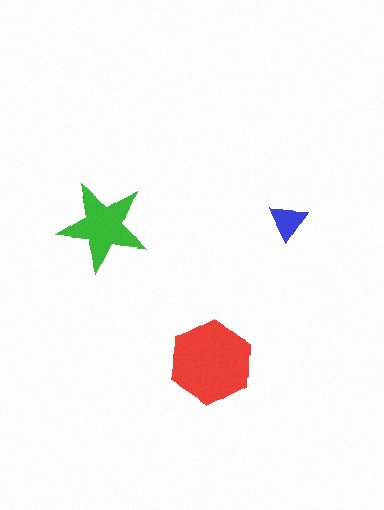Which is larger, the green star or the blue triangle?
The green star.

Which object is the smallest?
The blue triangle.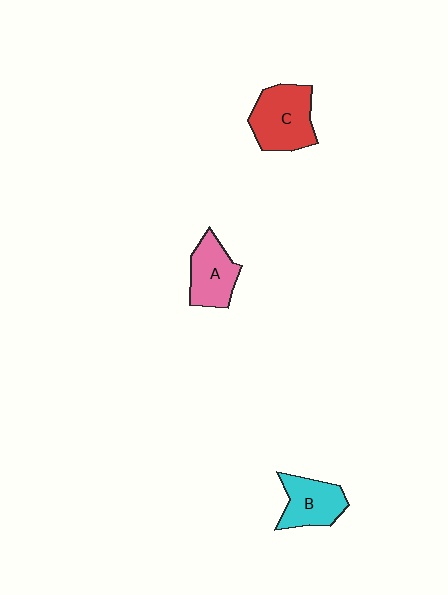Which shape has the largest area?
Shape C (red).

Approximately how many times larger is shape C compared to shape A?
Approximately 1.3 times.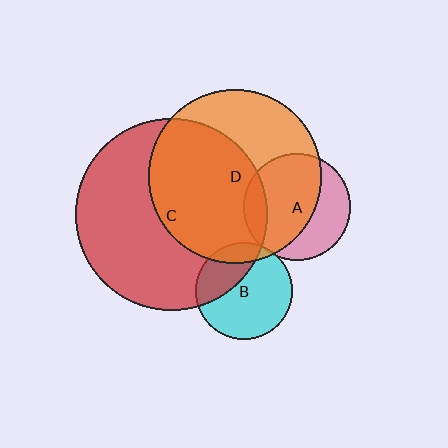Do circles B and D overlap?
Yes.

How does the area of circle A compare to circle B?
Approximately 1.2 times.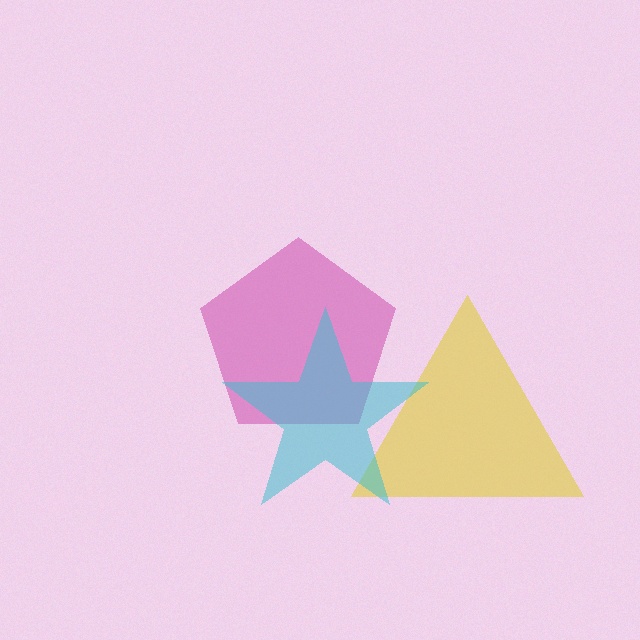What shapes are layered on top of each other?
The layered shapes are: a yellow triangle, a magenta pentagon, a cyan star.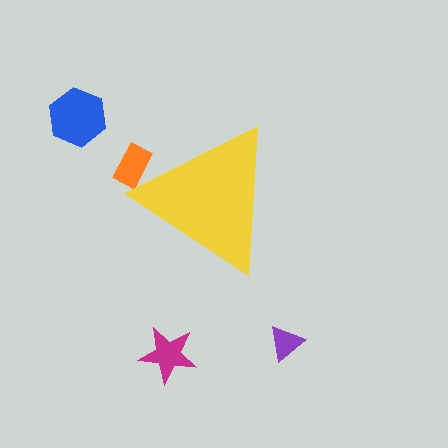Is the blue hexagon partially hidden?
No, the blue hexagon is fully visible.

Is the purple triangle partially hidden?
No, the purple triangle is fully visible.